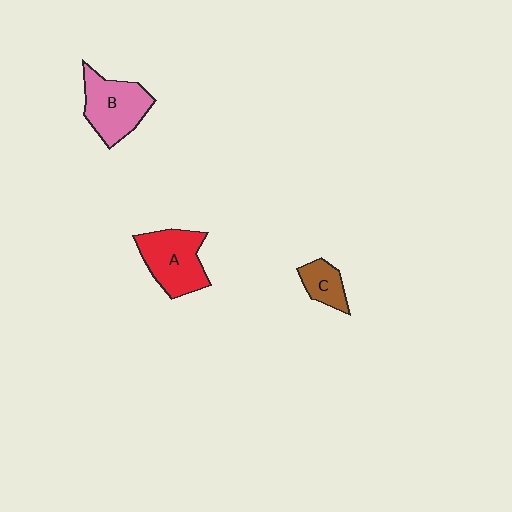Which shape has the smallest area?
Shape C (brown).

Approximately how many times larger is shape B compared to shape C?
Approximately 2.1 times.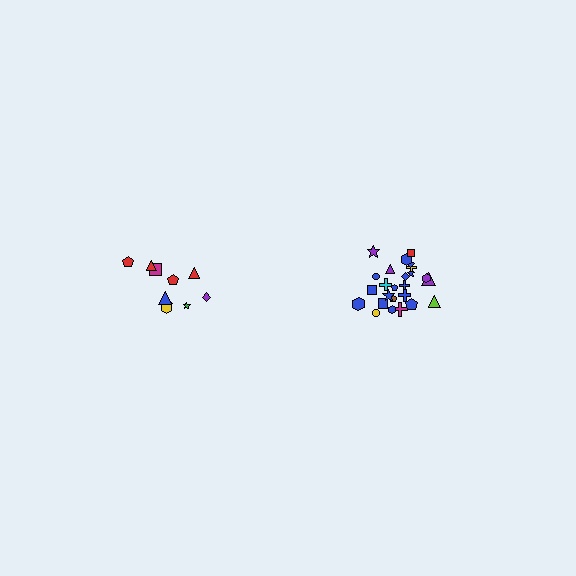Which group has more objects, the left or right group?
The right group.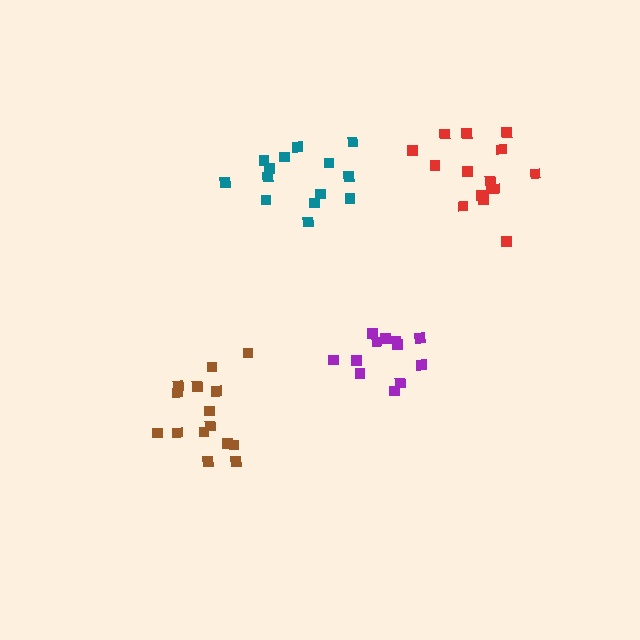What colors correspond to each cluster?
The clusters are colored: brown, red, purple, teal.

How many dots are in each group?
Group 1: 15 dots, Group 2: 15 dots, Group 3: 12 dots, Group 4: 14 dots (56 total).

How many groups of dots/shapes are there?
There are 4 groups.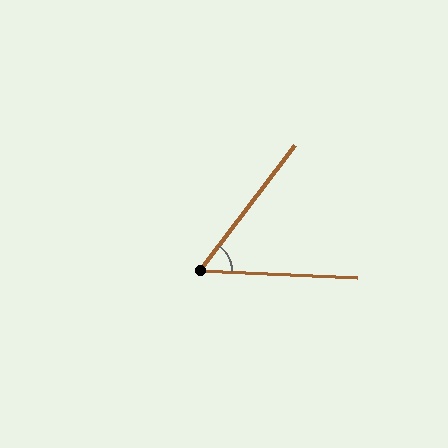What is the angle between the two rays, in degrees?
Approximately 55 degrees.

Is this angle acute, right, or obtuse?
It is acute.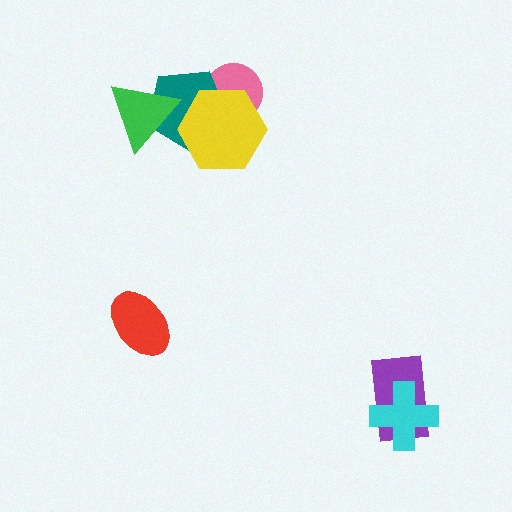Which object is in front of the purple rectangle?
The cyan cross is in front of the purple rectangle.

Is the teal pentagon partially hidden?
Yes, it is partially covered by another shape.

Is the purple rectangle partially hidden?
Yes, it is partially covered by another shape.